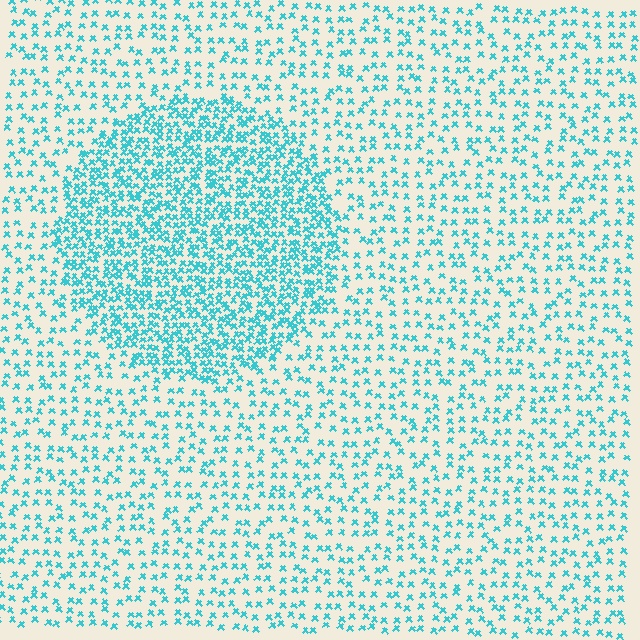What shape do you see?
I see a circle.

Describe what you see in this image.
The image contains small cyan elements arranged at two different densities. A circle-shaped region is visible where the elements are more densely packed than the surrounding area.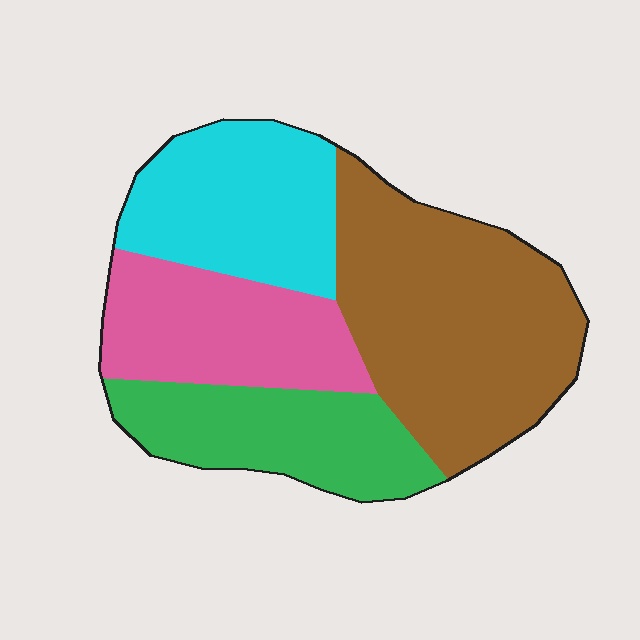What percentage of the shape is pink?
Pink covers about 20% of the shape.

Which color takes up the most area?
Brown, at roughly 35%.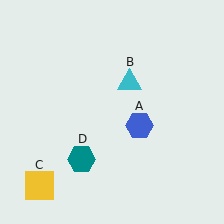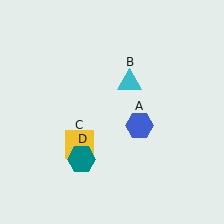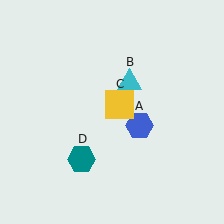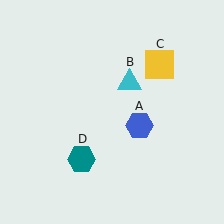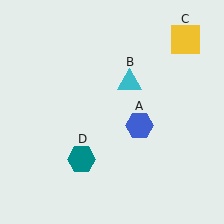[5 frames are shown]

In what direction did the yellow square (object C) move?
The yellow square (object C) moved up and to the right.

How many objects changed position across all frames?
1 object changed position: yellow square (object C).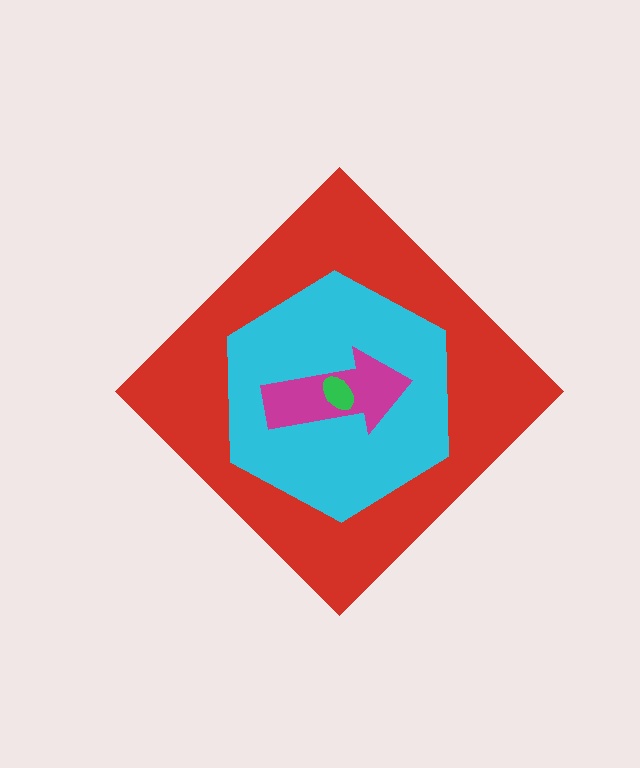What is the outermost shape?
The red diamond.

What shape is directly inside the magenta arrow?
The green ellipse.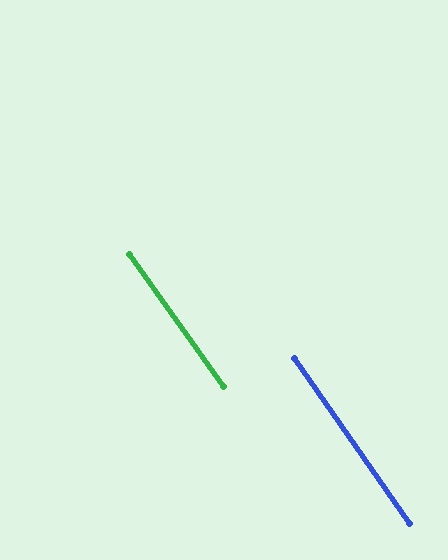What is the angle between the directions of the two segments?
Approximately 1 degree.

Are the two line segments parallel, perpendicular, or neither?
Parallel — their directions differ by only 0.8°.